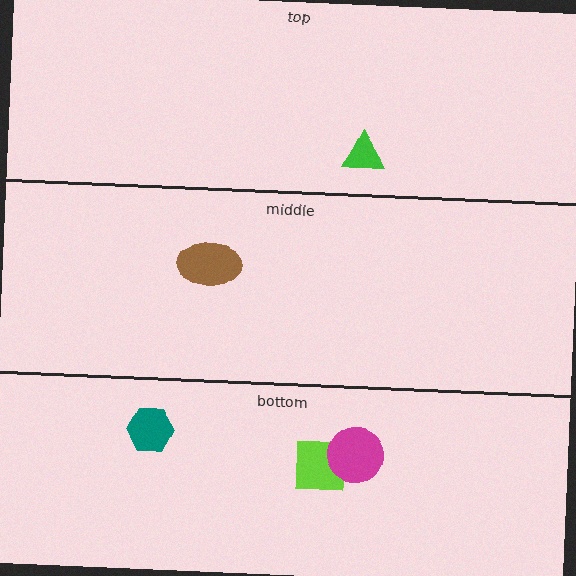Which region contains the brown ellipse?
The middle region.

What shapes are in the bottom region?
The lime square, the teal hexagon, the magenta circle.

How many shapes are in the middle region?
1.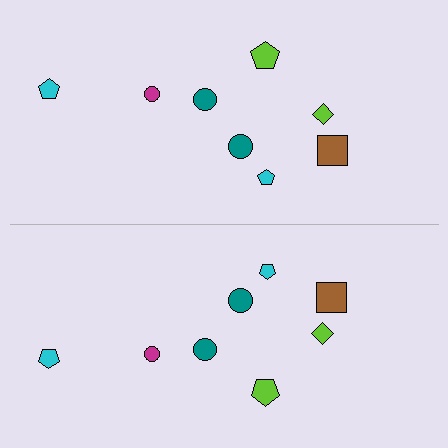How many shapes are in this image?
There are 16 shapes in this image.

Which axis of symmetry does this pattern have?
The pattern has a horizontal axis of symmetry running through the center of the image.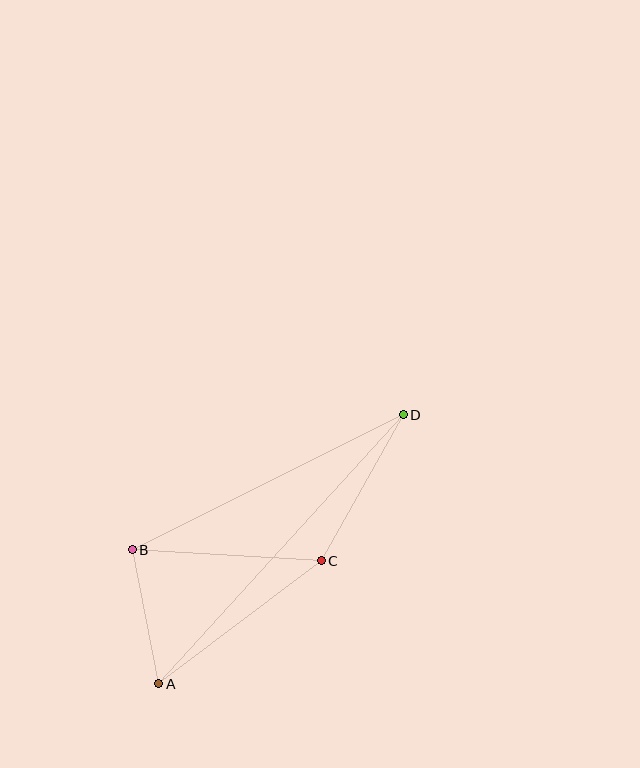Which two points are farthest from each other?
Points A and D are farthest from each other.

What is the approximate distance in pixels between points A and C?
The distance between A and C is approximately 204 pixels.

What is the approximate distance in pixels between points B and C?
The distance between B and C is approximately 189 pixels.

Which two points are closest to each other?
Points A and B are closest to each other.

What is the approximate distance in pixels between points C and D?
The distance between C and D is approximately 167 pixels.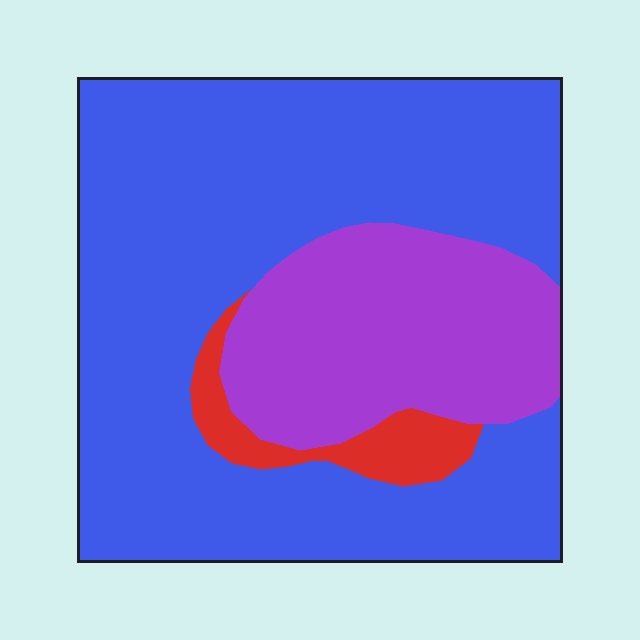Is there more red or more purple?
Purple.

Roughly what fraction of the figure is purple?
Purple takes up between a sixth and a third of the figure.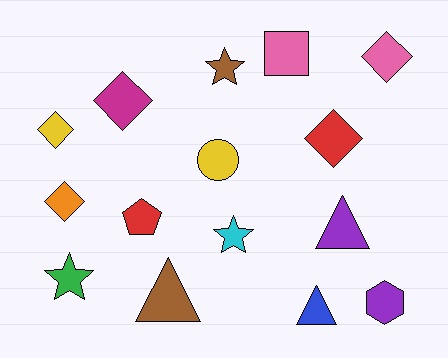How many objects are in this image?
There are 15 objects.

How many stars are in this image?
There are 3 stars.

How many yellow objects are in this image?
There are 2 yellow objects.